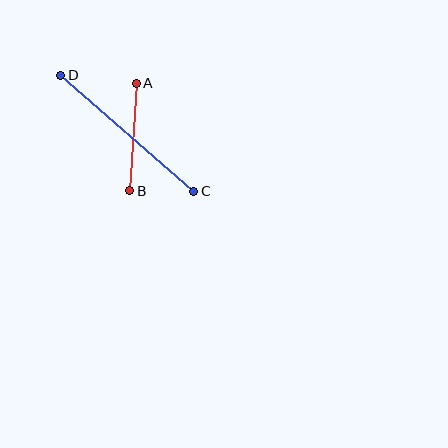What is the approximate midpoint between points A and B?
The midpoint is at approximately (133, 137) pixels.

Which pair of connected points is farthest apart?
Points C and D are farthest apart.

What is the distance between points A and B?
The distance is approximately 108 pixels.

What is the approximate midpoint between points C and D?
The midpoint is at approximately (127, 133) pixels.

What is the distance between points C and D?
The distance is approximately 176 pixels.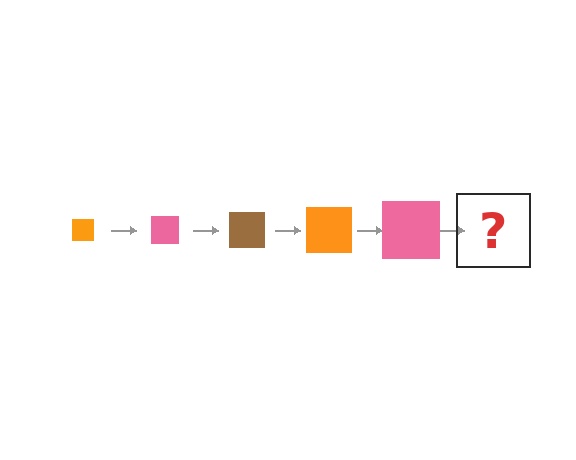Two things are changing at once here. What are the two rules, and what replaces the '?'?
The two rules are that the square grows larger each step and the color cycles through orange, pink, and brown. The '?' should be a brown square, larger than the previous one.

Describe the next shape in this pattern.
It should be a brown square, larger than the previous one.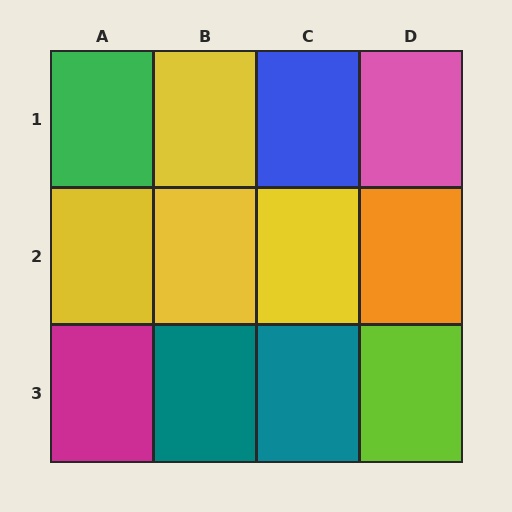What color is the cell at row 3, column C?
Teal.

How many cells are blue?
1 cell is blue.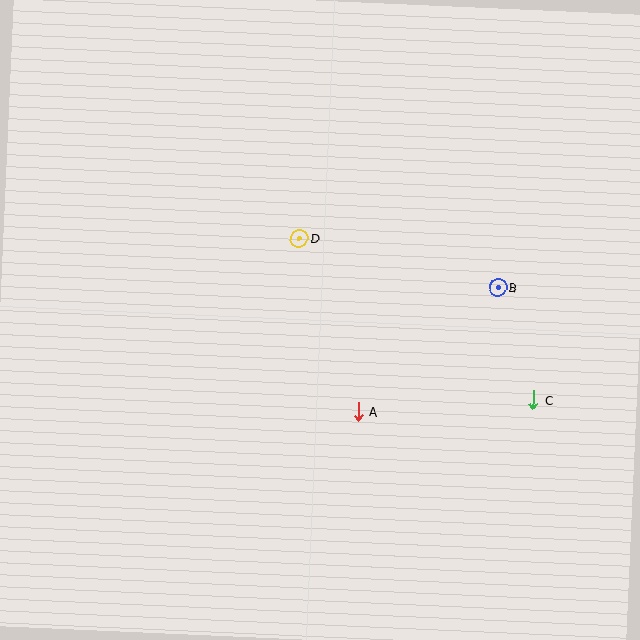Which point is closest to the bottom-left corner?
Point A is closest to the bottom-left corner.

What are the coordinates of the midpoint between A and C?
The midpoint between A and C is at (446, 406).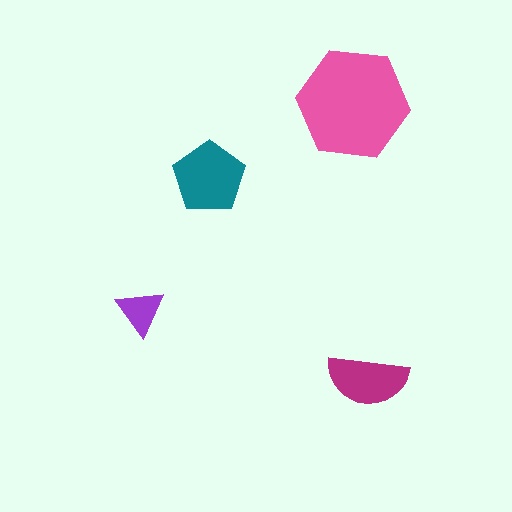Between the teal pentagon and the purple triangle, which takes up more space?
The teal pentagon.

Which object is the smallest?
The purple triangle.